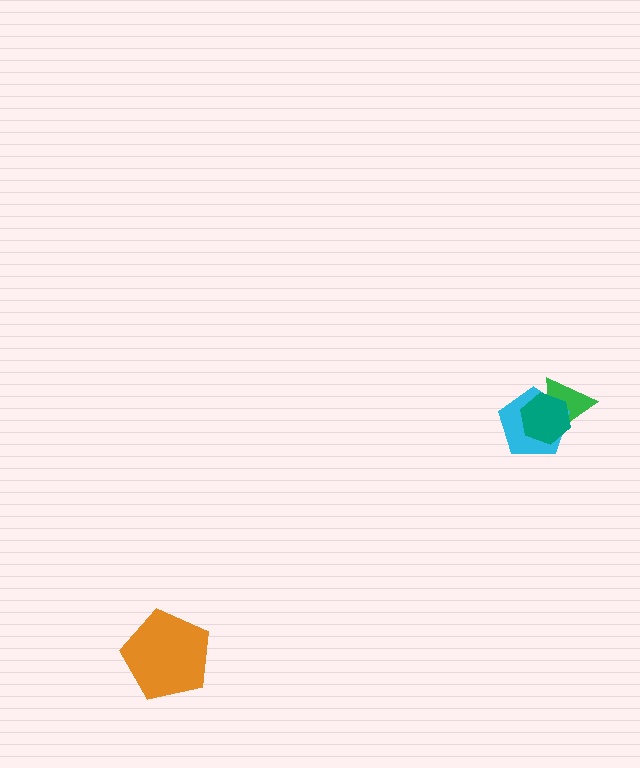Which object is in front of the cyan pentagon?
The teal hexagon is in front of the cyan pentagon.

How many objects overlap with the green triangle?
2 objects overlap with the green triangle.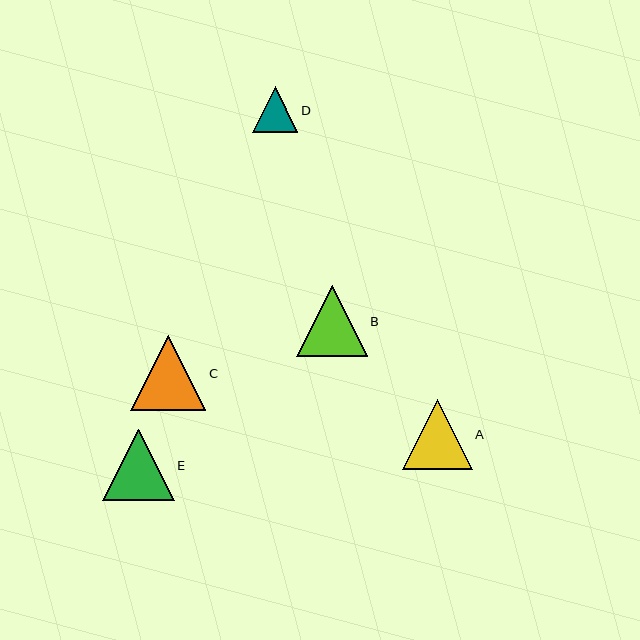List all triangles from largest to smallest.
From largest to smallest: C, E, B, A, D.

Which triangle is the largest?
Triangle C is the largest with a size of approximately 75 pixels.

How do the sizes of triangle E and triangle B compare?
Triangle E and triangle B are approximately the same size.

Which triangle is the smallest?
Triangle D is the smallest with a size of approximately 46 pixels.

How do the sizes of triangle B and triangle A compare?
Triangle B and triangle A are approximately the same size.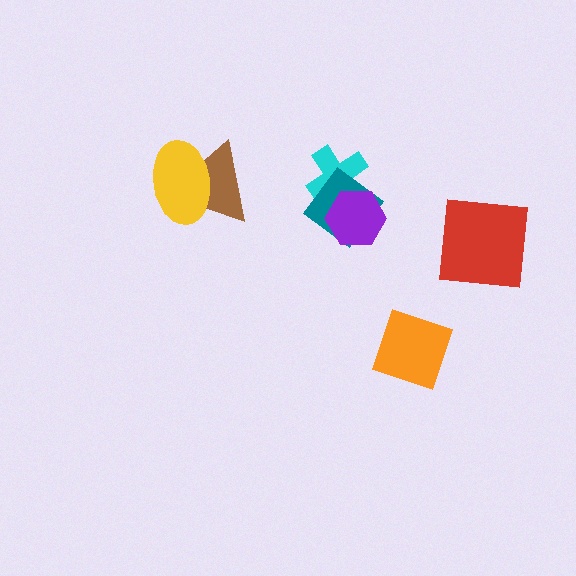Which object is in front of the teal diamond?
The purple hexagon is in front of the teal diamond.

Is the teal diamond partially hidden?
Yes, it is partially covered by another shape.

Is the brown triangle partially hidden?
Yes, it is partially covered by another shape.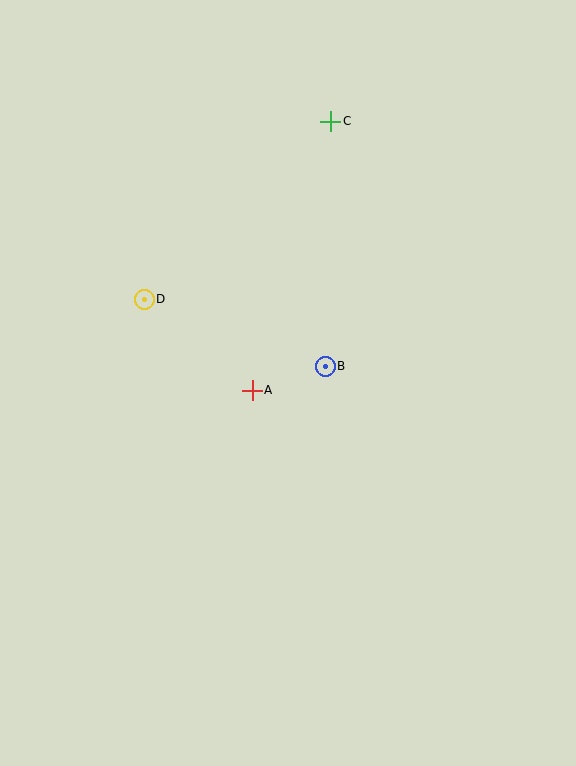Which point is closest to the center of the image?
Point A at (252, 390) is closest to the center.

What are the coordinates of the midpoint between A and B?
The midpoint between A and B is at (289, 378).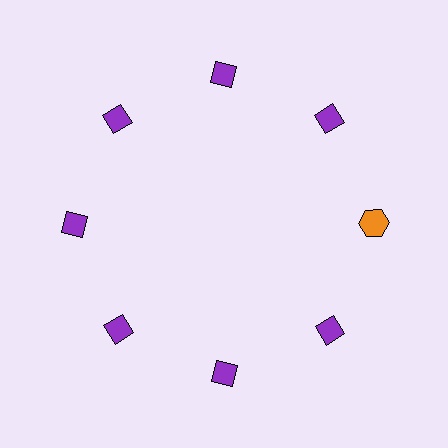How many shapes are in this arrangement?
There are 8 shapes arranged in a ring pattern.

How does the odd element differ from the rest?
It differs in both color (orange instead of purple) and shape (hexagon instead of diamond).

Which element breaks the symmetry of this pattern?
The orange hexagon at roughly the 3 o'clock position breaks the symmetry. All other shapes are purple diamonds.